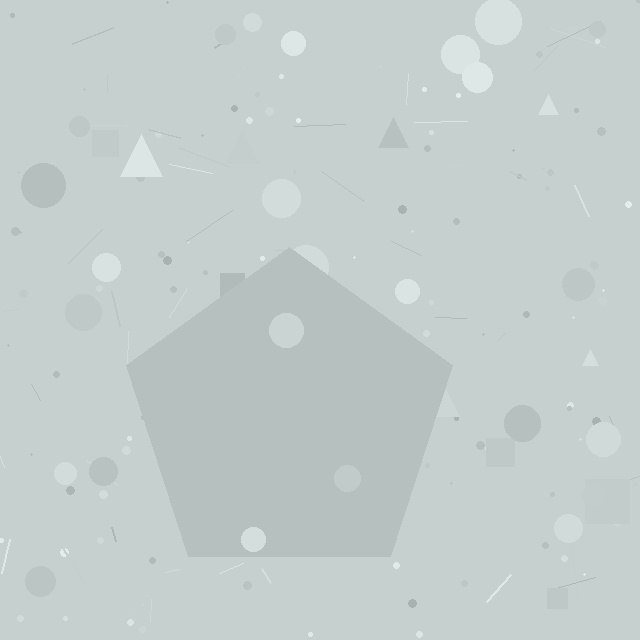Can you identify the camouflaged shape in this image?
The camouflaged shape is a pentagon.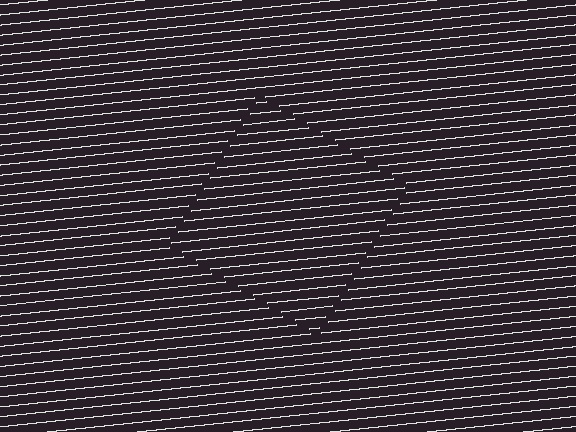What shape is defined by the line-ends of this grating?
An illusory square. The interior of the shape contains the same grating, shifted by half a period — the contour is defined by the phase discontinuity where line-ends from the inner and outer gratings abut.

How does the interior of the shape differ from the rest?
The interior of the shape contains the same grating, shifted by half a period — the contour is defined by the phase discontinuity where line-ends from the inner and outer gratings abut.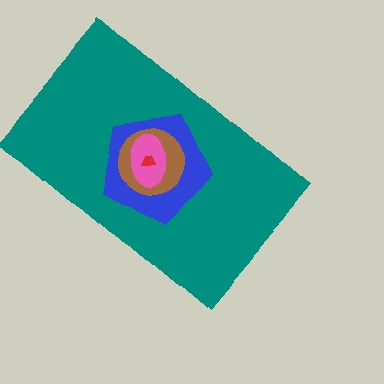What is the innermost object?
The red trapezoid.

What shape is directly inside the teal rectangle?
The blue pentagon.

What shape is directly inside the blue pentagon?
The brown circle.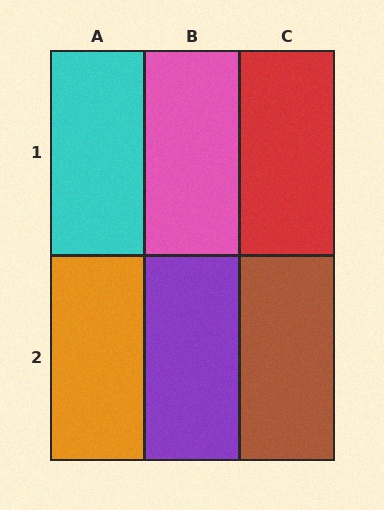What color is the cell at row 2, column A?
Orange.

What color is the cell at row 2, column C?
Brown.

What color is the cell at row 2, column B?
Purple.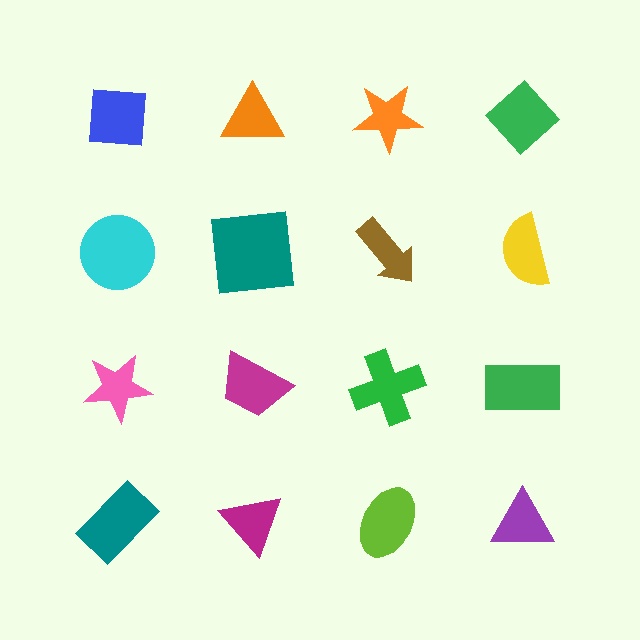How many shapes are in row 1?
4 shapes.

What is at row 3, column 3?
A green cross.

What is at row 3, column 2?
A magenta trapezoid.